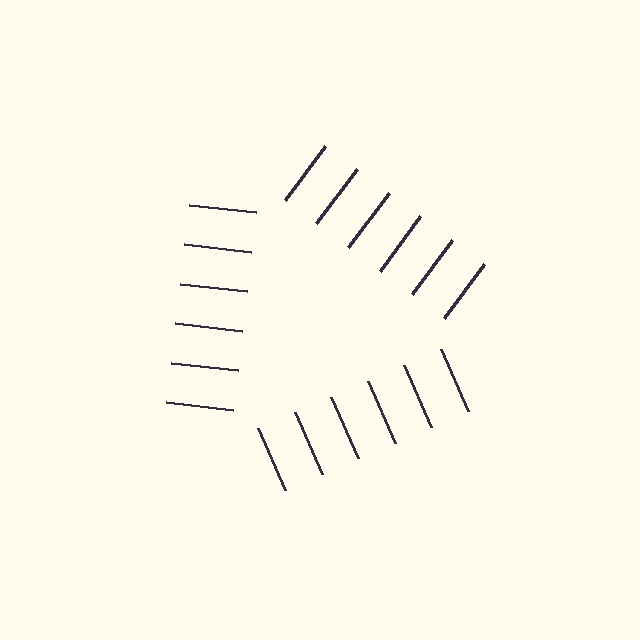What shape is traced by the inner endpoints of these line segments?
An illusory triangle — the line segments terminate on its edges but no continuous stroke is drawn.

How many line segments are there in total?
18 — 6 along each of the 3 edges.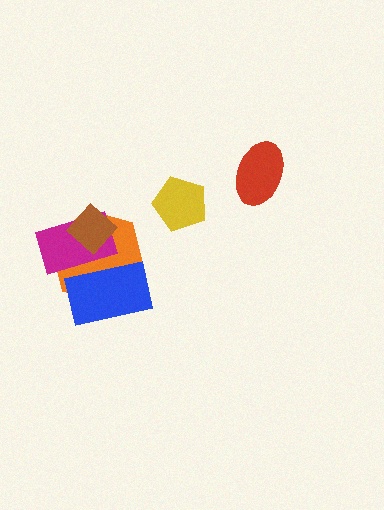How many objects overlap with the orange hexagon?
3 objects overlap with the orange hexagon.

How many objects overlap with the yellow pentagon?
0 objects overlap with the yellow pentagon.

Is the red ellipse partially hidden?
No, no other shape covers it.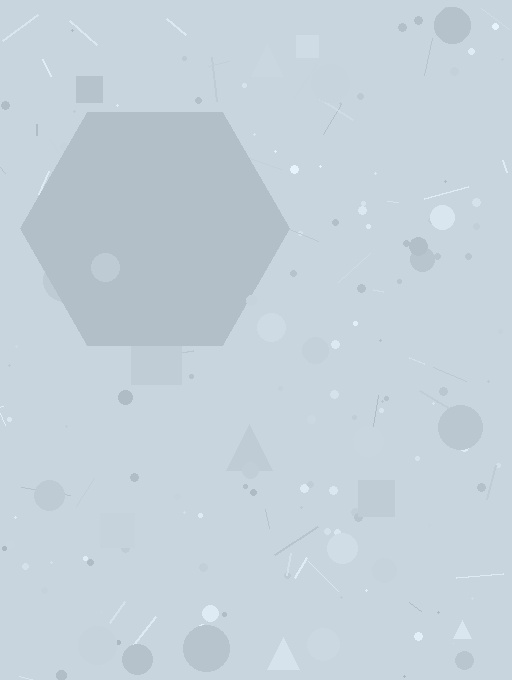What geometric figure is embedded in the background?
A hexagon is embedded in the background.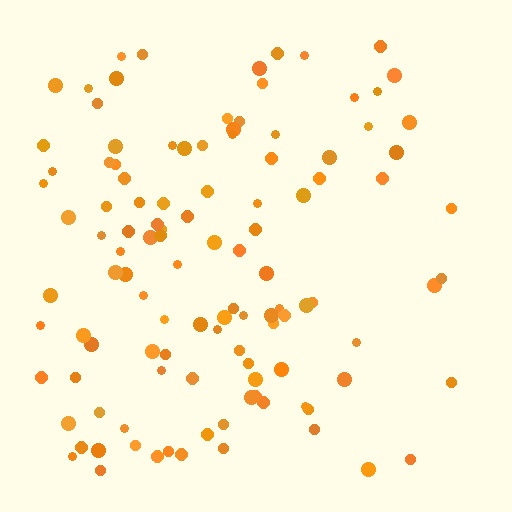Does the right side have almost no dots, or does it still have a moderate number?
Still a moderate number, just noticeably fewer than the left.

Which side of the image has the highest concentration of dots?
The left.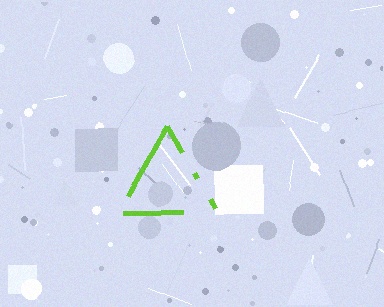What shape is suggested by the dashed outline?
The dashed outline suggests a triangle.